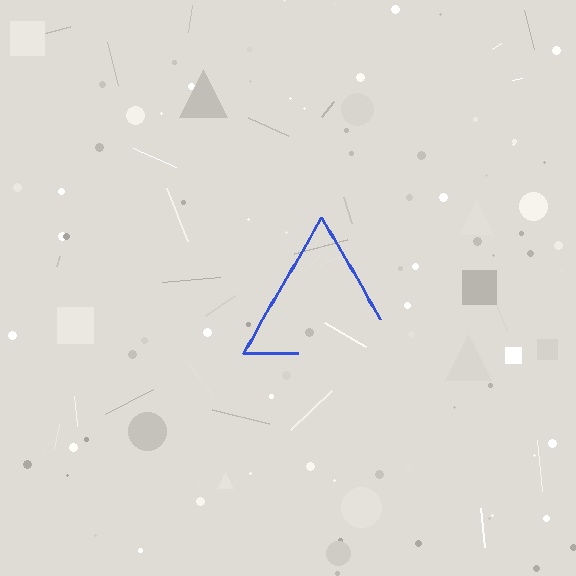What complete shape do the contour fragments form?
The contour fragments form a triangle.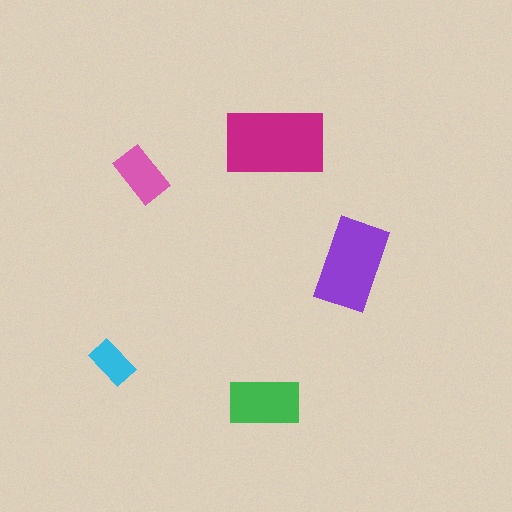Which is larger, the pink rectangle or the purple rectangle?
The purple one.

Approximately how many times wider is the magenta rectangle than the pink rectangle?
About 2 times wider.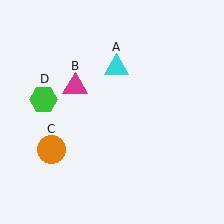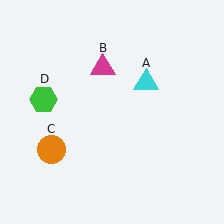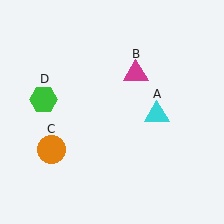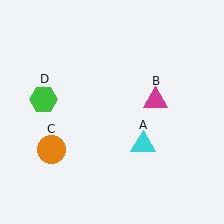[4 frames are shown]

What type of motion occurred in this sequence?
The cyan triangle (object A), magenta triangle (object B) rotated clockwise around the center of the scene.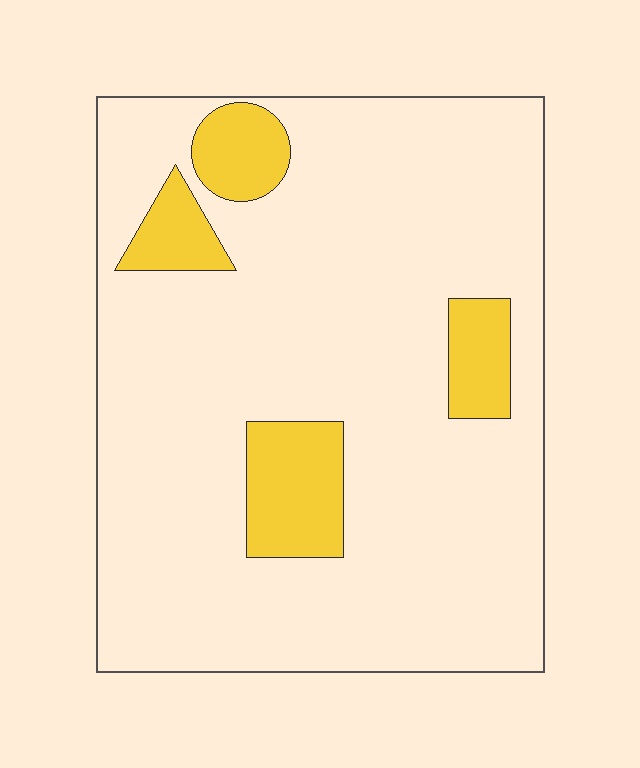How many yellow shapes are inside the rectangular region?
4.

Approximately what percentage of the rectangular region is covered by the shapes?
Approximately 15%.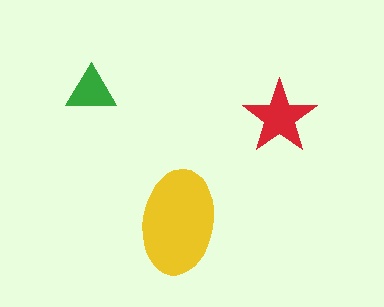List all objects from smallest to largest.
The green triangle, the red star, the yellow ellipse.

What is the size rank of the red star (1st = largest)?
2nd.